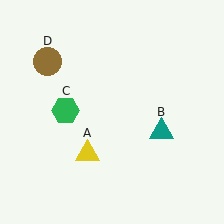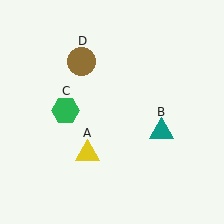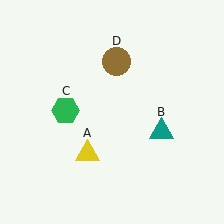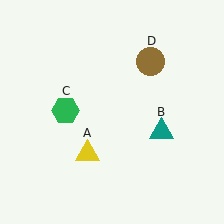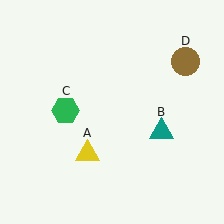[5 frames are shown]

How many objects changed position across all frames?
1 object changed position: brown circle (object D).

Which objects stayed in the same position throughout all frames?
Yellow triangle (object A) and teal triangle (object B) and green hexagon (object C) remained stationary.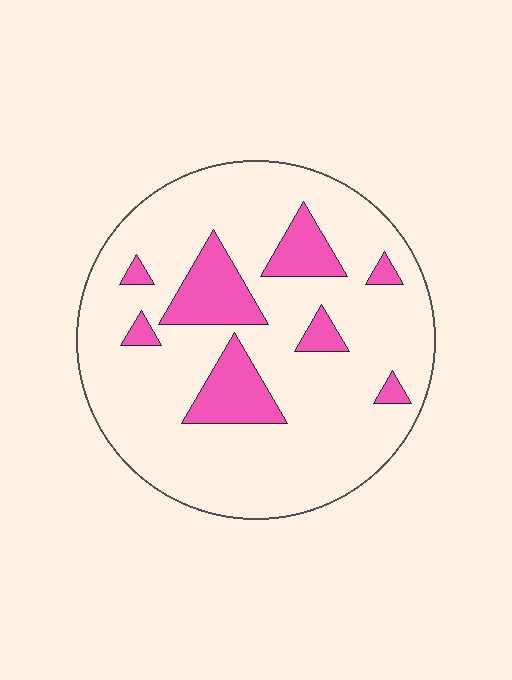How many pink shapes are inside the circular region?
8.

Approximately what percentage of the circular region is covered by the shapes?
Approximately 15%.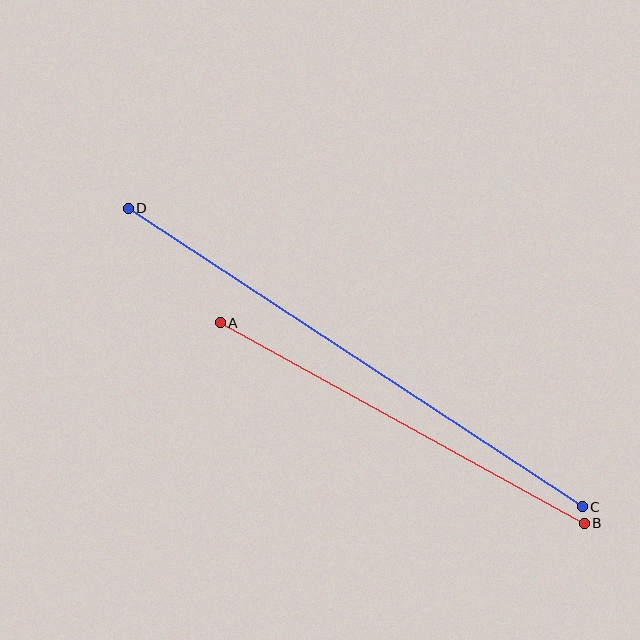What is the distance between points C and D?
The distance is approximately 543 pixels.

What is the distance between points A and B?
The distance is approximately 416 pixels.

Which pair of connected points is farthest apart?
Points C and D are farthest apart.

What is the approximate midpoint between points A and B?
The midpoint is at approximately (402, 423) pixels.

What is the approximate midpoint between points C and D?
The midpoint is at approximately (355, 357) pixels.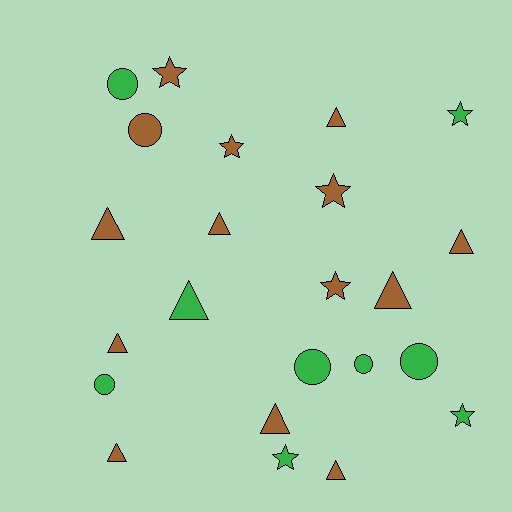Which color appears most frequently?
Brown, with 14 objects.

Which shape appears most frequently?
Triangle, with 10 objects.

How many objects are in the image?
There are 23 objects.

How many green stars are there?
There are 3 green stars.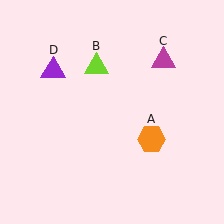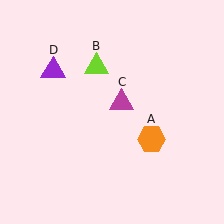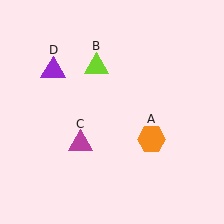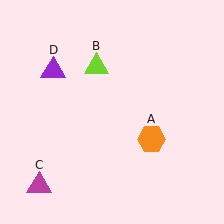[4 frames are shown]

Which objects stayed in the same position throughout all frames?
Orange hexagon (object A) and lime triangle (object B) and purple triangle (object D) remained stationary.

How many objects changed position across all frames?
1 object changed position: magenta triangle (object C).